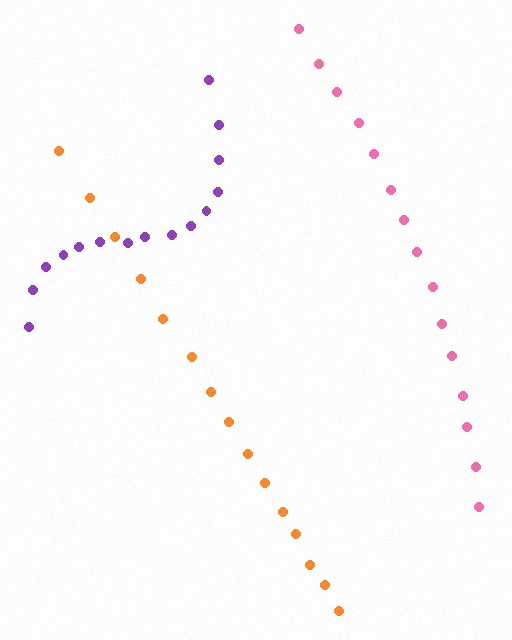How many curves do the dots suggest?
There are 3 distinct paths.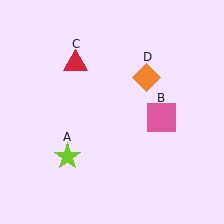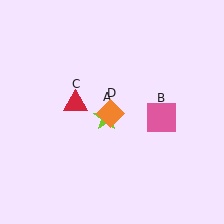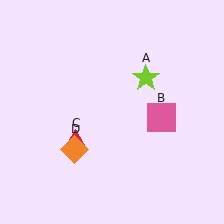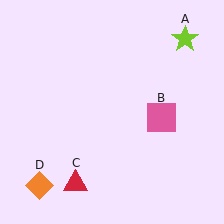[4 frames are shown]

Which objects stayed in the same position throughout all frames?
Pink square (object B) remained stationary.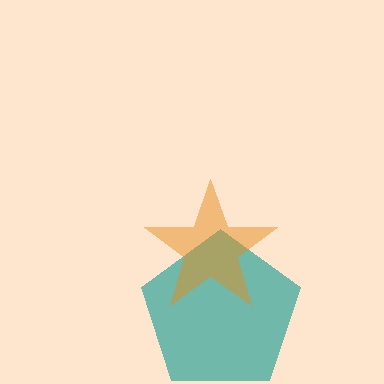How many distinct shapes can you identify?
There are 2 distinct shapes: a teal pentagon, an orange star.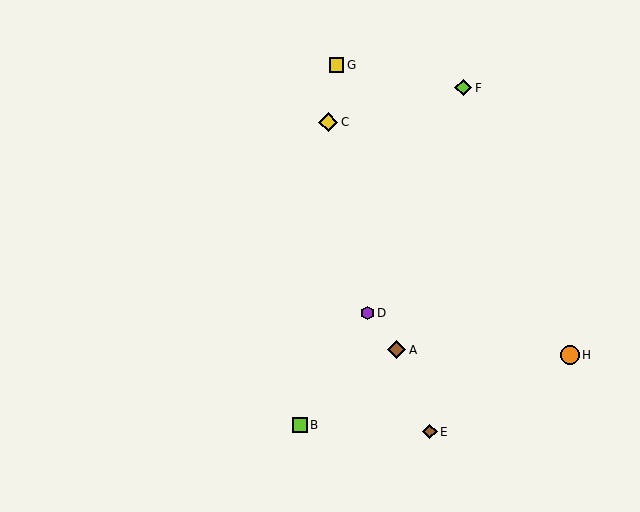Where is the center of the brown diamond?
The center of the brown diamond is at (430, 432).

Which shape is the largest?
The yellow diamond (labeled C) is the largest.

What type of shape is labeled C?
Shape C is a yellow diamond.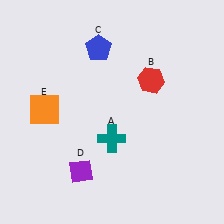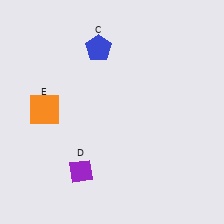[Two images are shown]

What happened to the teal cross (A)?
The teal cross (A) was removed in Image 2. It was in the bottom-left area of Image 1.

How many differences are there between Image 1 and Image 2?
There are 2 differences between the two images.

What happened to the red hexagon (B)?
The red hexagon (B) was removed in Image 2. It was in the top-right area of Image 1.